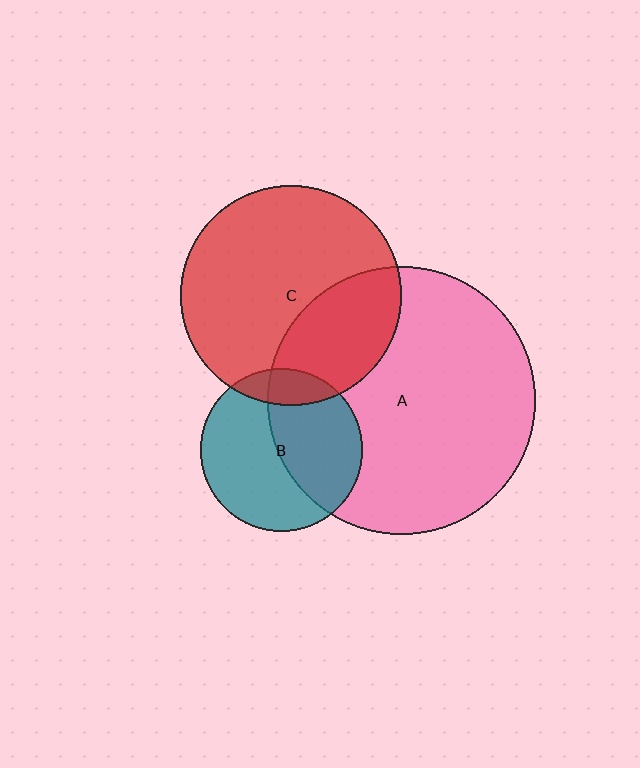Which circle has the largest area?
Circle A (pink).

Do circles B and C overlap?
Yes.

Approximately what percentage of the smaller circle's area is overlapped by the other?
Approximately 15%.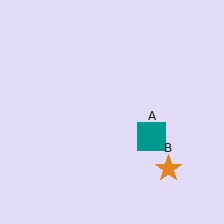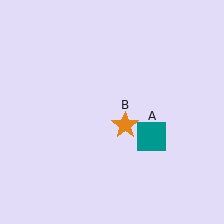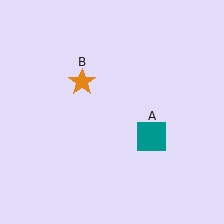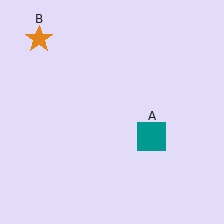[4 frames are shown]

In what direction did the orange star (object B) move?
The orange star (object B) moved up and to the left.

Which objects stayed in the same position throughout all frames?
Teal square (object A) remained stationary.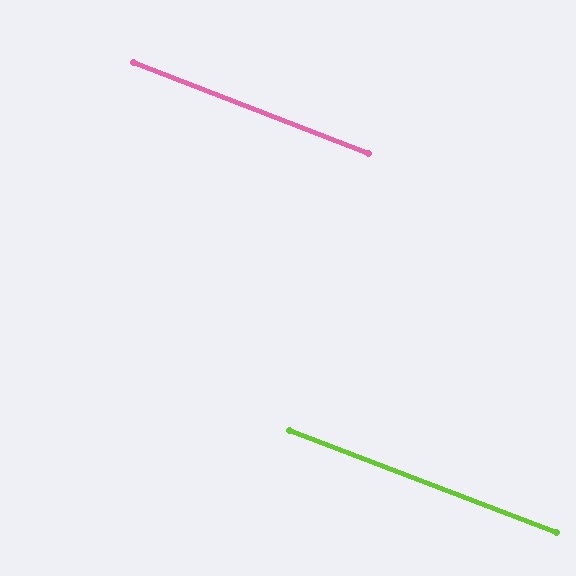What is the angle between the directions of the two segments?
Approximately 0 degrees.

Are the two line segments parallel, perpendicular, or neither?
Parallel — their directions differ by only 0.3°.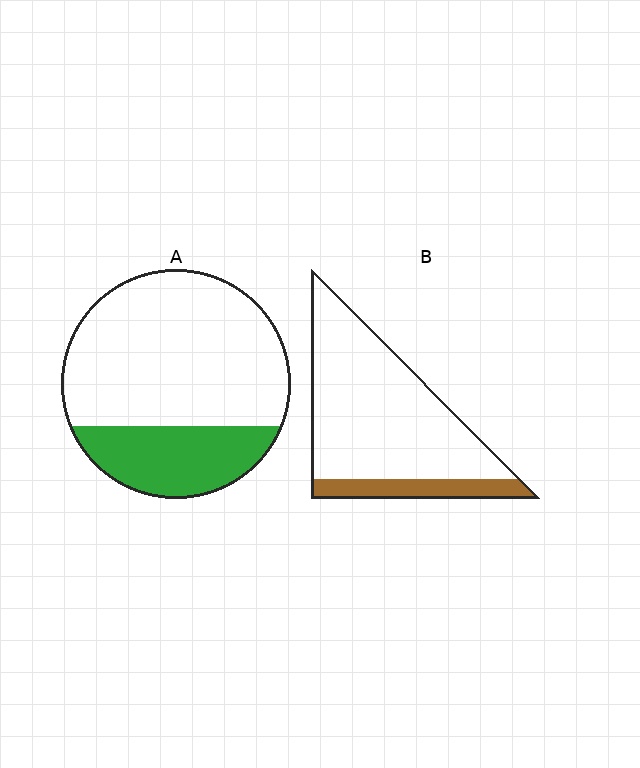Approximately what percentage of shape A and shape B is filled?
A is approximately 25% and B is approximately 15%.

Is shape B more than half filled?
No.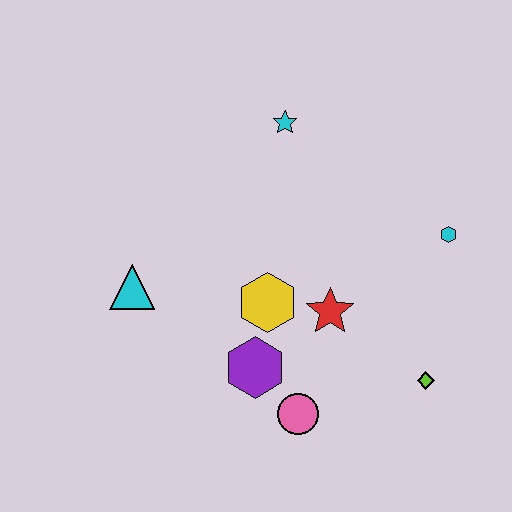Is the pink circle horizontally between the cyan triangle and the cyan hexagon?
Yes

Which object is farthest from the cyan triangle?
The cyan hexagon is farthest from the cyan triangle.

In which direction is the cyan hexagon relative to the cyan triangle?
The cyan hexagon is to the right of the cyan triangle.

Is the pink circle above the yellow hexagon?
No